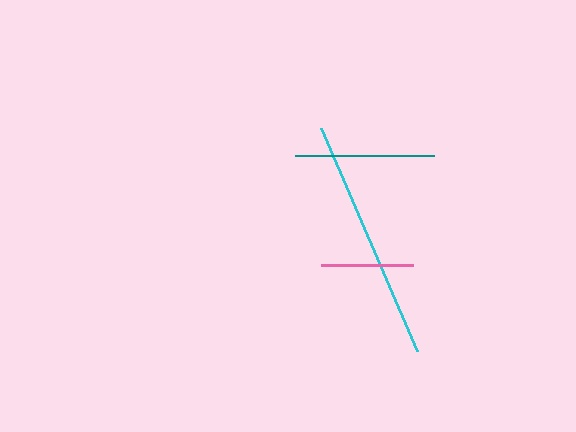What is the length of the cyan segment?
The cyan segment is approximately 243 pixels long.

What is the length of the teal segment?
The teal segment is approximately 139 pixels long.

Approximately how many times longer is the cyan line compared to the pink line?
The cyan line is approximately 2.6 times the length of the pink line.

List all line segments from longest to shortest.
From longest to shortest: cyan, teal, pink.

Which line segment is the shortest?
The pink line is the shortest at approximately 92 pixels.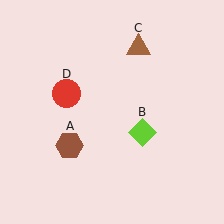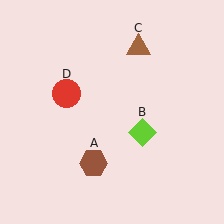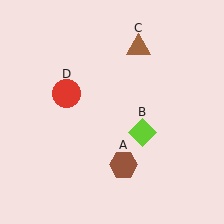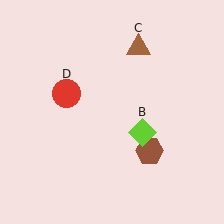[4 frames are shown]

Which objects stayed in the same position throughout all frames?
Lime diamond (object B) and brown triangle (object C) and red circle (object D) remained stationary.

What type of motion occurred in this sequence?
The brown hexagon (object A) rotated counterclockwise around the center of the scene.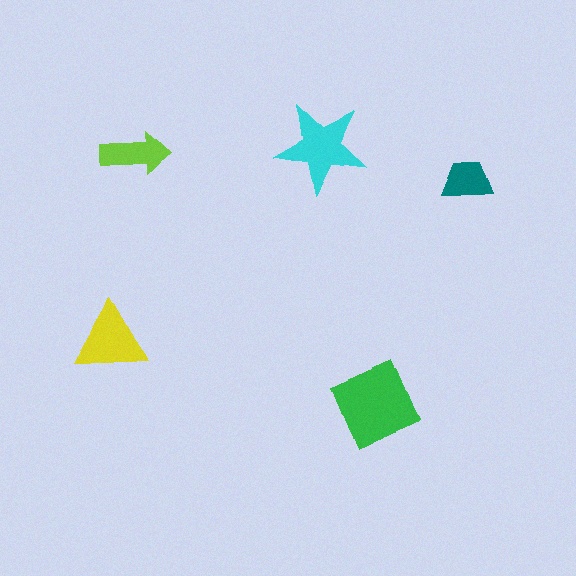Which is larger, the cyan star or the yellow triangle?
The cyan star.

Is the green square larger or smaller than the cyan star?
Larger.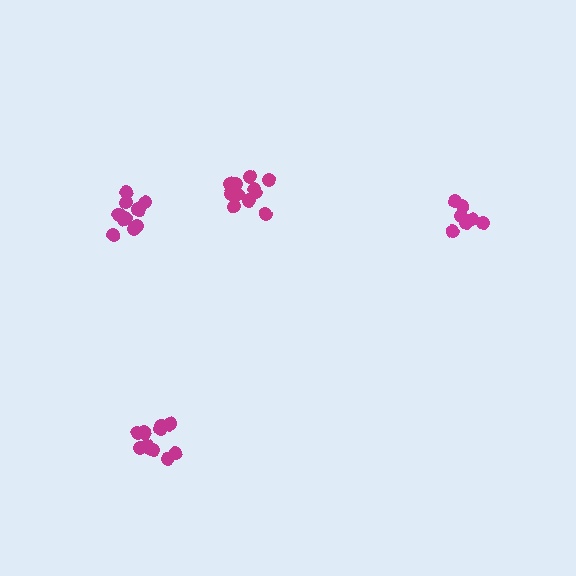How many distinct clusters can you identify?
There are 4 distinct clusters.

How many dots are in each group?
Group 1: 10 dots, Group 2: 12 dots, Group 3: 11 dots, Group 4: 7 dots (40 total).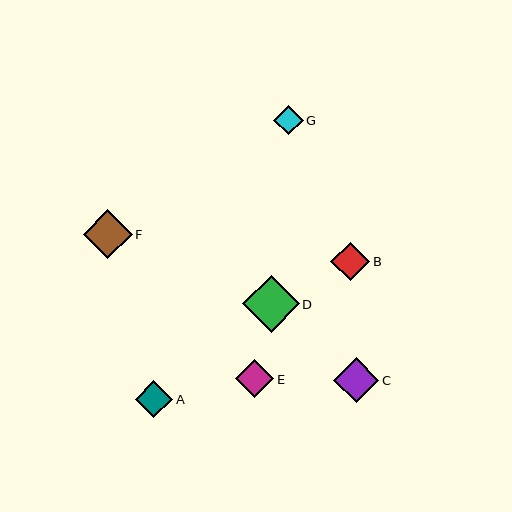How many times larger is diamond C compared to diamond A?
Diamond C is approximately 1.2 times the size of diamond A.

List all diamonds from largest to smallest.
From largest to smallest: D, F, C, B, E, A, G.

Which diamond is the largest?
Diamond D is the largest with a size of approximately 57 pixels.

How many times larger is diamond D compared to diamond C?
Diamond D is approximately 1.3 times the size of diamond C.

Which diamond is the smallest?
Diamond G is the smallest with a size of approximately 30 pixels.